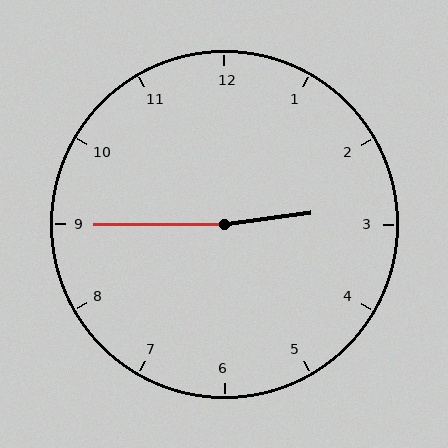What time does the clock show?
2:45.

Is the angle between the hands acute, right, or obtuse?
It is obtuse.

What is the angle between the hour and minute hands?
Approximately 172 degrees.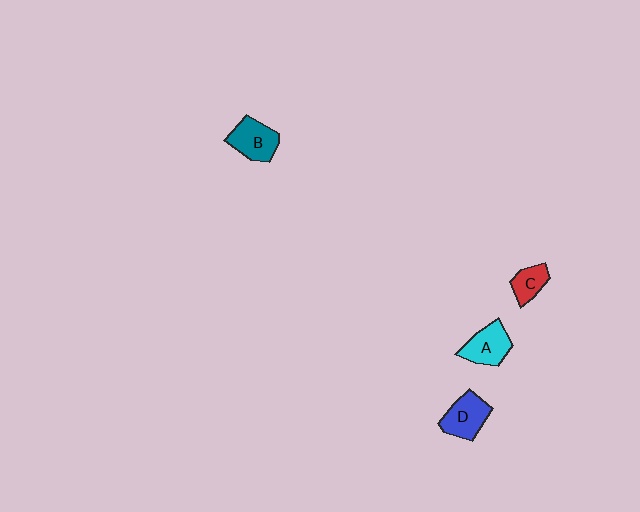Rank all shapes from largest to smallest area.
From largest to smallest: D (blue), B (teal), A (cyan), C (red).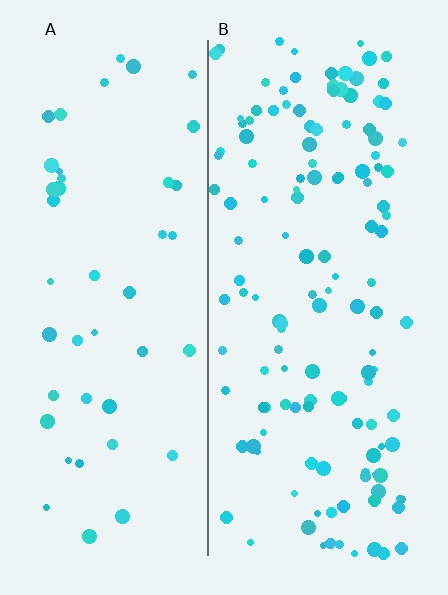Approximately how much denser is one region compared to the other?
Approximately 3.0× — region B over region A.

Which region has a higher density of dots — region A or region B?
B (the right).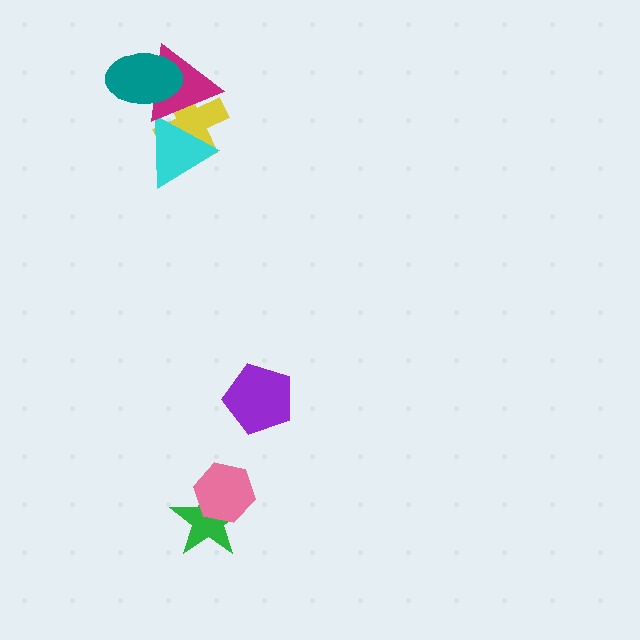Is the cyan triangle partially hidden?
Yes, it is partially covered by another shape.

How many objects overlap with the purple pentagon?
0 objects overlap with the purple pentagon.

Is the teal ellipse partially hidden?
No, no other shape covers it.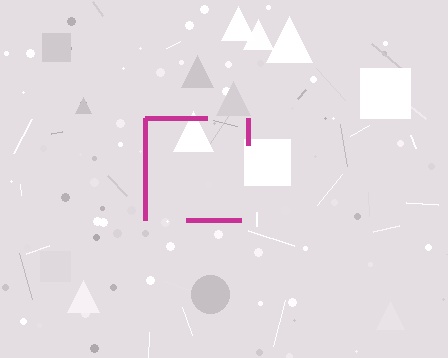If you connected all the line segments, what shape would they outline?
They would outline a square.